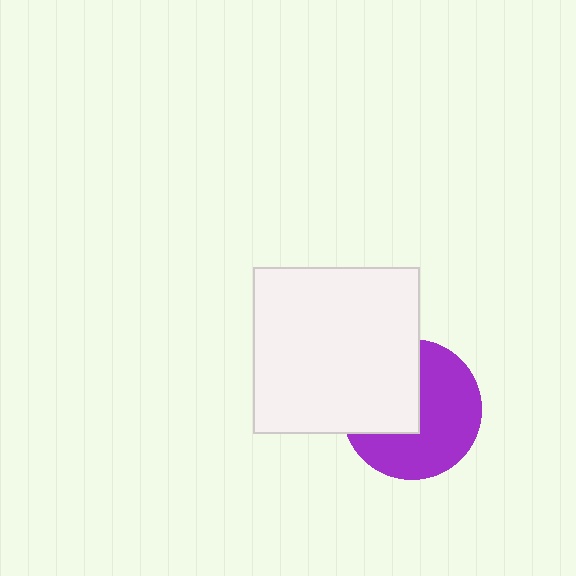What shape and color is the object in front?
The object in front is a white square.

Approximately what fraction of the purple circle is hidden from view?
Roughly 40% of the purple circle is hidden behind the white square.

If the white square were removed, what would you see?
You would see the complete purple circle.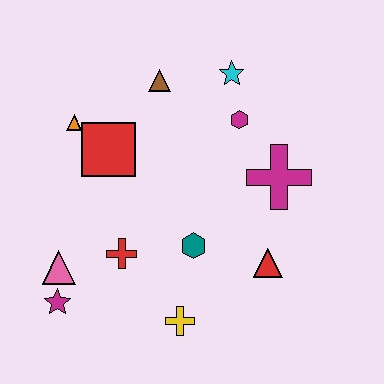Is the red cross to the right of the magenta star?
Yes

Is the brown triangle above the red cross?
Yes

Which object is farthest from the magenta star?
The cyan star is farthest from the magenta star.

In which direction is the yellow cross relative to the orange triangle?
The yellow cross is below the orange triangle.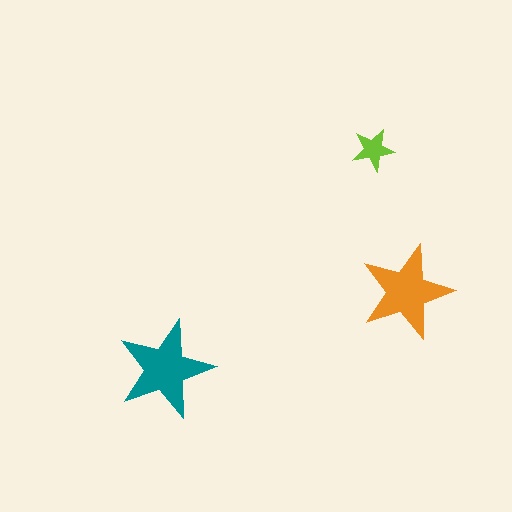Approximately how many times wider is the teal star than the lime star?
About 2.5 times wider.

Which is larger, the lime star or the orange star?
The orange one.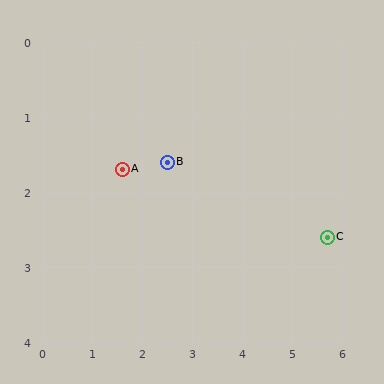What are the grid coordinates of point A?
Point A is at approximately (1.6, 1.7).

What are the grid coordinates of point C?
Point C is at approximately (5.7, 2.6).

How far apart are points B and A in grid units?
Points B and A are about 0.9 grid units apart.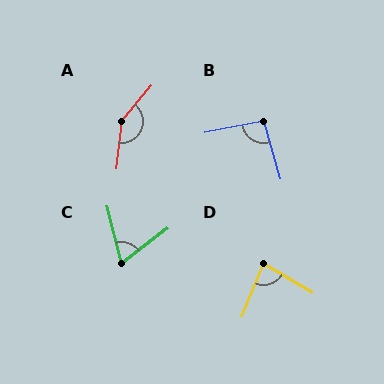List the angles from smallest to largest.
C (67°), D (81°), B (95°), A (147°).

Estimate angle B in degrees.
Approximately 95 degrees.